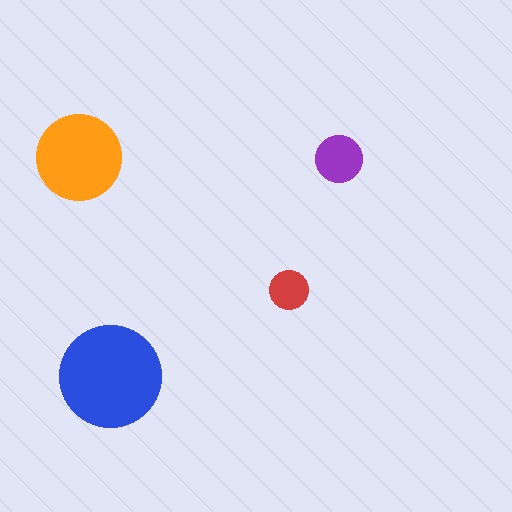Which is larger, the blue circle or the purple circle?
The blue one.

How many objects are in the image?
There are 4 objects in the image.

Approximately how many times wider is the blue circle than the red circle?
About 2.5 times wider.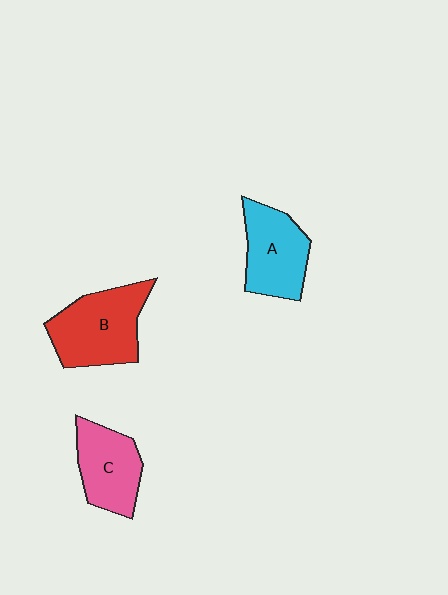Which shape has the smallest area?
Shape C (pink).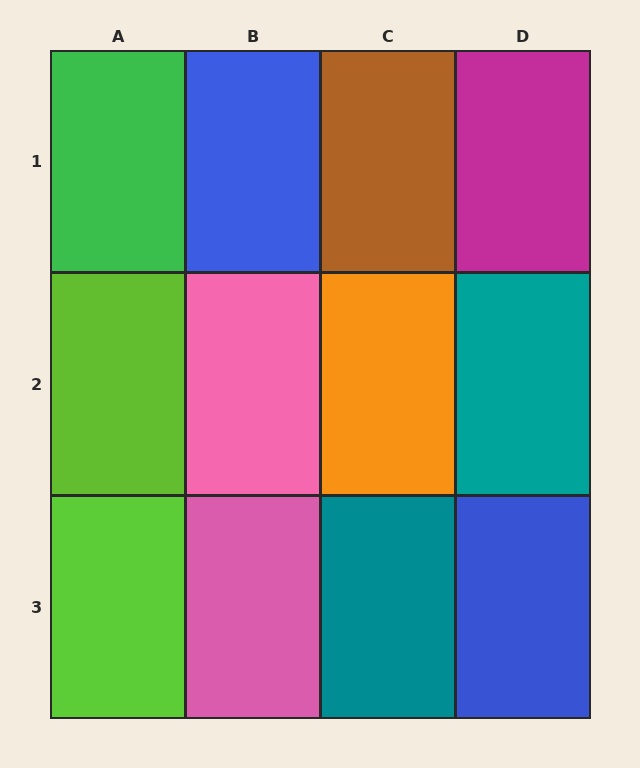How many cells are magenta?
1 cell is magenta.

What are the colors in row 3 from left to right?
Lime, pink, teal, blue.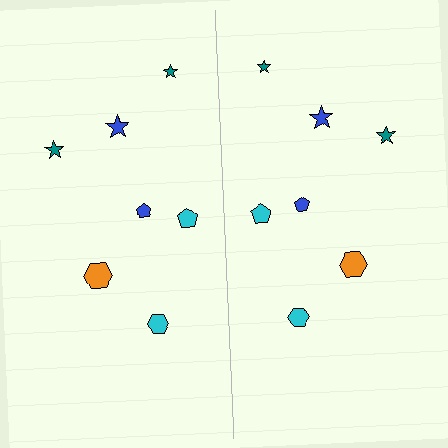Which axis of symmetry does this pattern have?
The pattern has a vertical axis of symmetry running through the center of the image.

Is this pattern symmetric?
Yes, this pattern has bilateral (reflection) symmetry.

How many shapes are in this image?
There are 14 shapes in this image.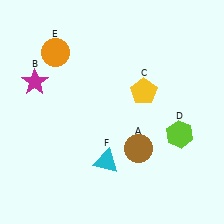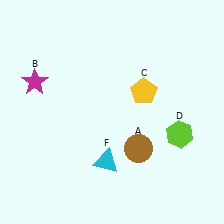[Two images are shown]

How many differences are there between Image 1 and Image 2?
There is 1 difference between the two images.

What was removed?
The orange circle (E) was removed in Image 2.